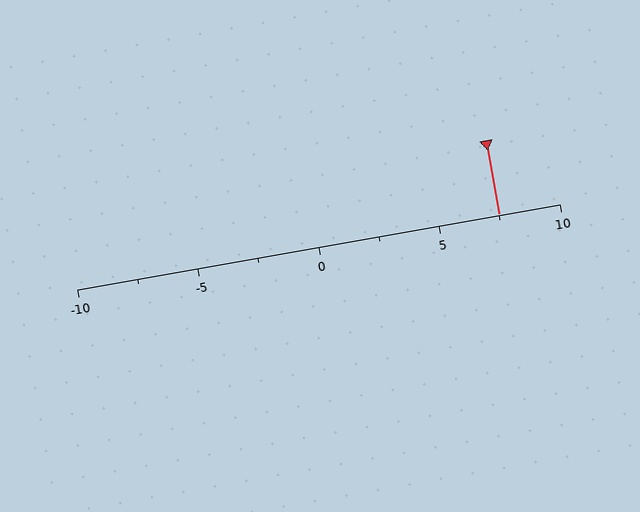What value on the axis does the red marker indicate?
The marker indicates approximately 7.5.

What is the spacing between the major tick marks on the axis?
The major ticks are spaced 5 apart.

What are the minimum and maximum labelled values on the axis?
The axis runs from -10 to 10.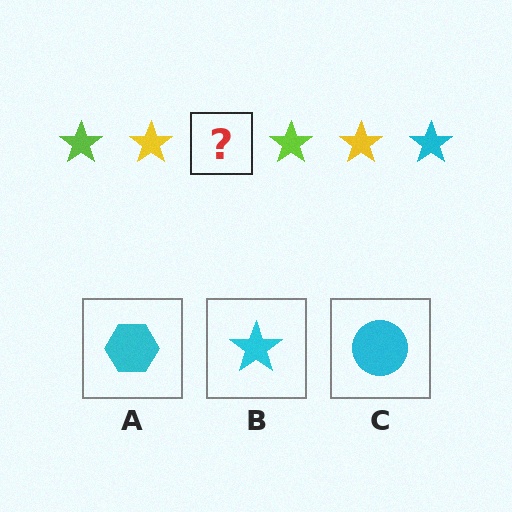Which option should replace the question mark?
Option B.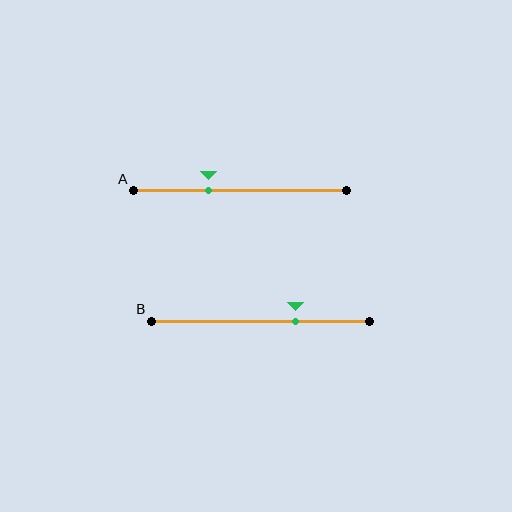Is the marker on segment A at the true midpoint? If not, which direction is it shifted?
No, the marker on segment A is shifted to the left by about 15% of the segment length.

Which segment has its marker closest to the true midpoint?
Segment A has its marker closest to the true midpoint.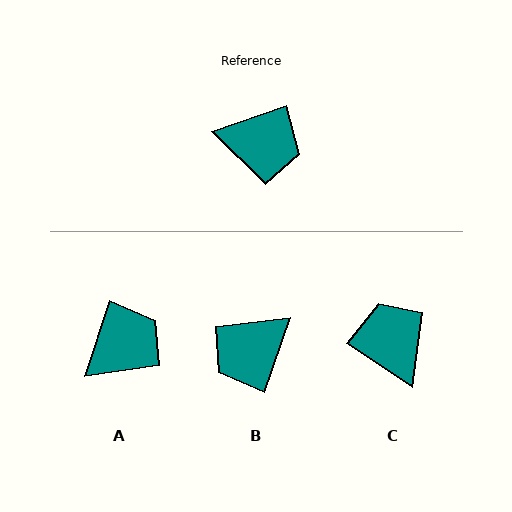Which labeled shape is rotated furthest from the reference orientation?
B, about 129 degrees away.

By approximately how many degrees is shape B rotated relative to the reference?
Approximately 129 degrees clockwise.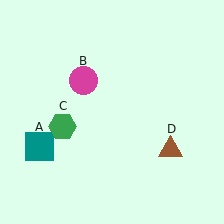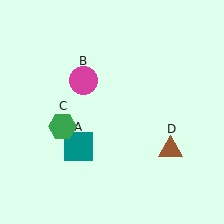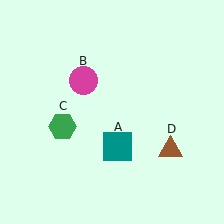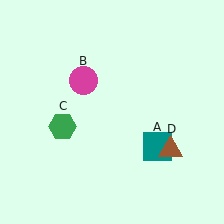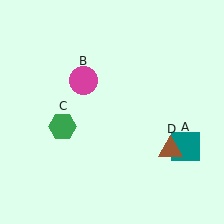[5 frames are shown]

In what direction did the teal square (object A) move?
The teal square (object A) moved right.